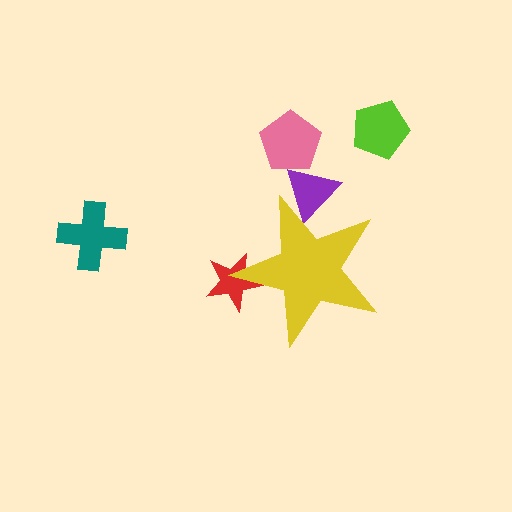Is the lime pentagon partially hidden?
No, the lime pentagon is fully visible.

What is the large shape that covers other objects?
A yellow star.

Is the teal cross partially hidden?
No, the teal cross is fully visible.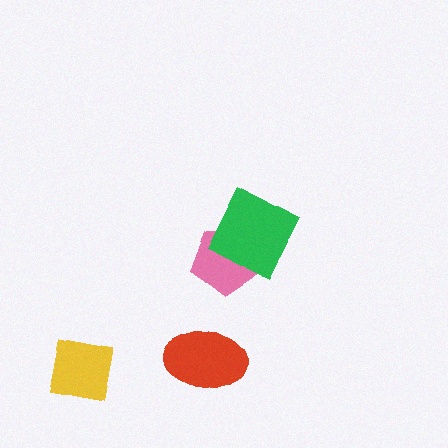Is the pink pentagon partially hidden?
Yes, it is partially covered by another shape.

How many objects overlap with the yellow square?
0 objects overlap with the yellow square.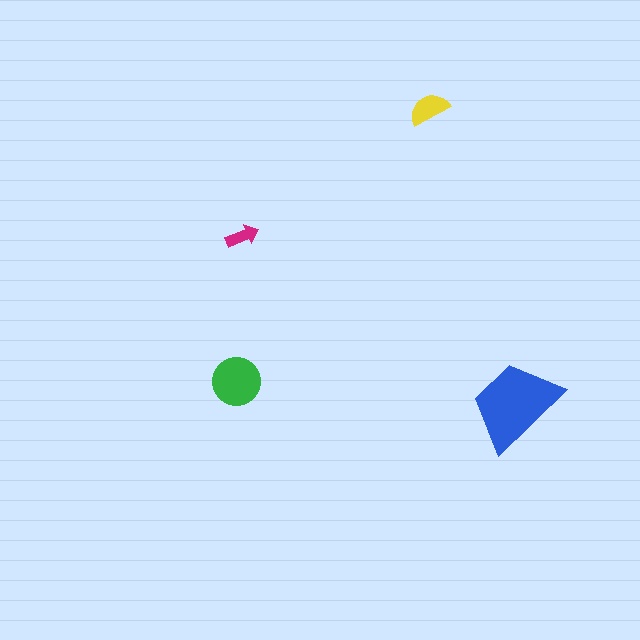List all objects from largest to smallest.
The blue trapezoid, the green circle, the yellow semicircle, the magenta arrow.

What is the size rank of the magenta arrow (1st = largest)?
4th.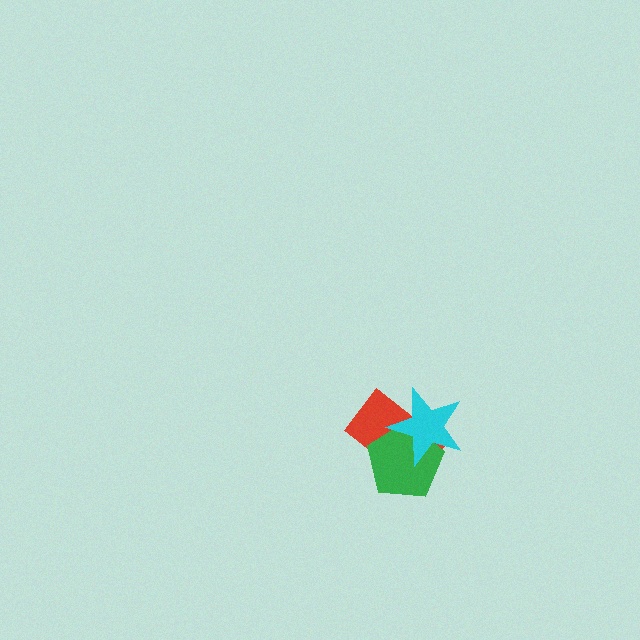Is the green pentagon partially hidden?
Yes, it is partially covered by another shape.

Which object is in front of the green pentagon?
The cyan star is in front of the green pentagon.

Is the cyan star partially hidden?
No, no other shape covers it.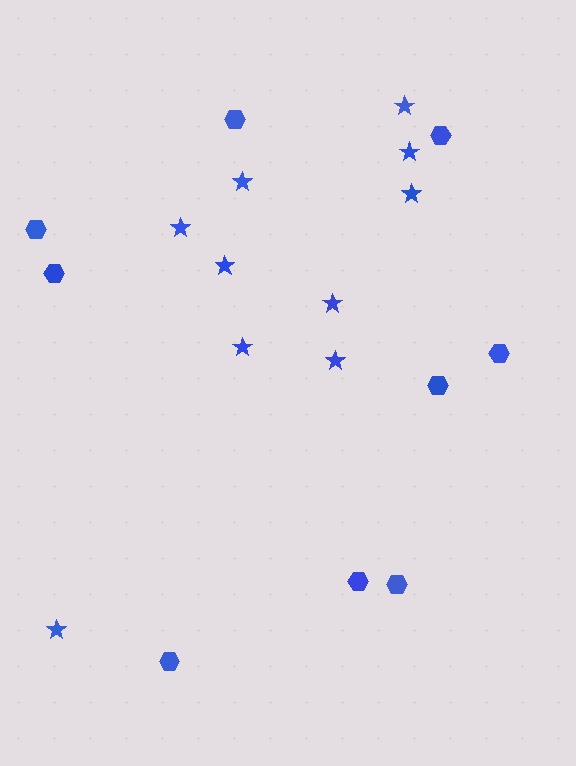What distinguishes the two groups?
There are 2 groups: one group of hexagons (9) and one group of stars (10).